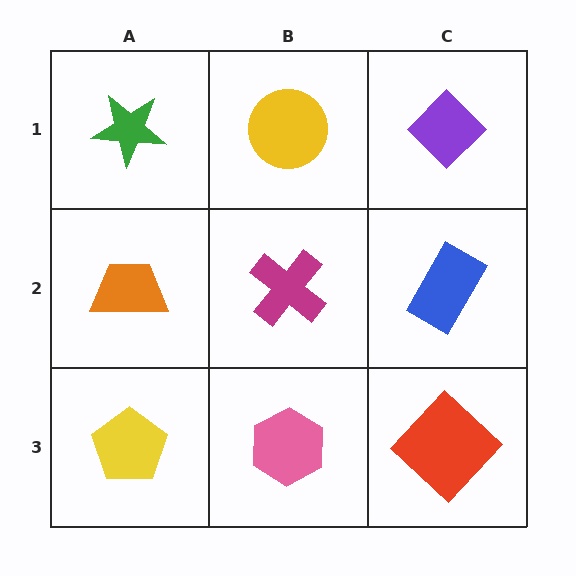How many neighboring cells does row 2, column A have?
3.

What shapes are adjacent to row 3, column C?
A blue rectangle (row 2, column C), a pink hexagon (row 3, column B).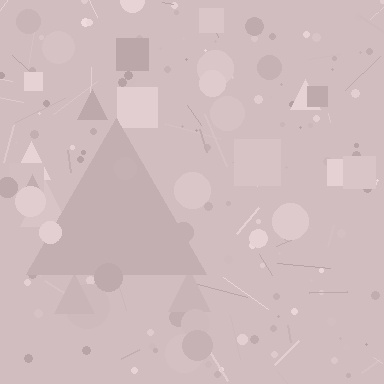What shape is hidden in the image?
A triangle is hidden in the image.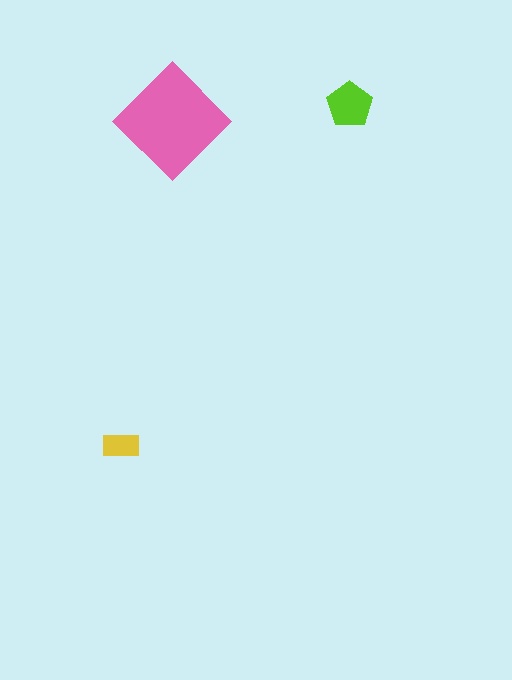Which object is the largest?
The pink diamond.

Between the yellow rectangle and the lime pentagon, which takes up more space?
The lime pentagon.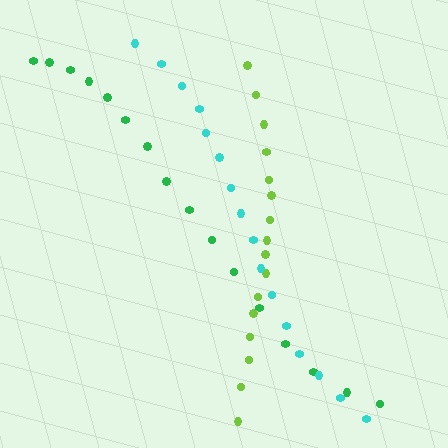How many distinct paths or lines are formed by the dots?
There are 3 distinct paths.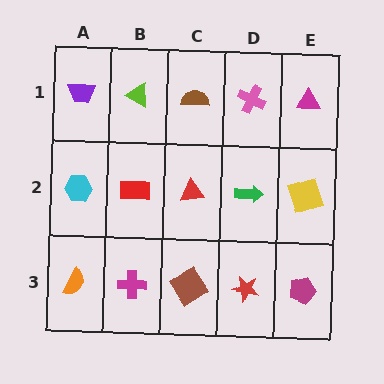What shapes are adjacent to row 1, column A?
A cyan hexagon (row 2, column A), a lime triangle (row 1, column B).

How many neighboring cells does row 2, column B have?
4.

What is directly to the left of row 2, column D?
A red triangle.